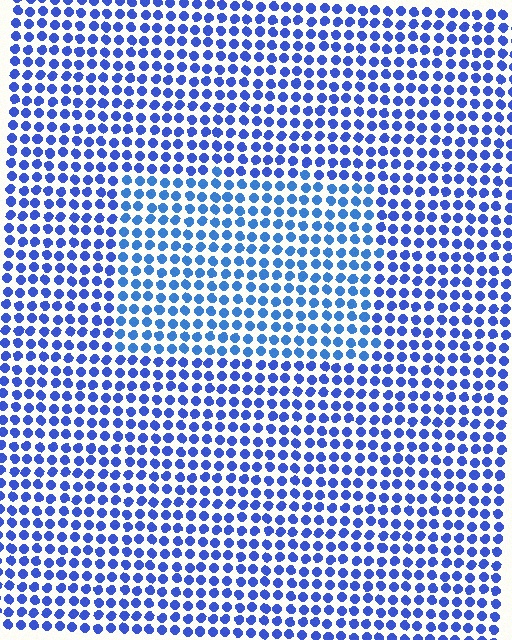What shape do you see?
I see a rectangle.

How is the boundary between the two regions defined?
The boundary is defined purely by a slight shift in hue (about 17 degrees). Spacing, size, and orientation are identical on both sides.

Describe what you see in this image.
The image is filled with small blue elements in a uniform arrangement. A rectangle-shaped region is visible where the elements are tinted to a slightly different hue, forming a subtle color boundary.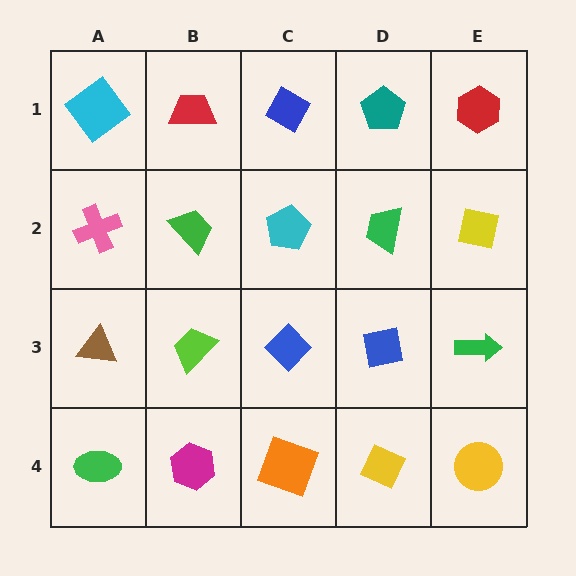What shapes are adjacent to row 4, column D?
A blue square (row 3, column D), an orange square (row 4, column C), a yellow circle (row 4, column E).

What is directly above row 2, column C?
A blue diamond.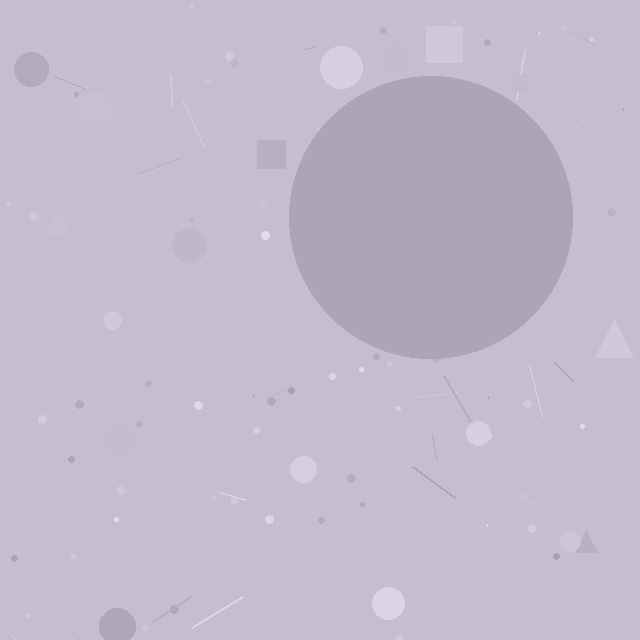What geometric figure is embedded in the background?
A circle is embedded in the background.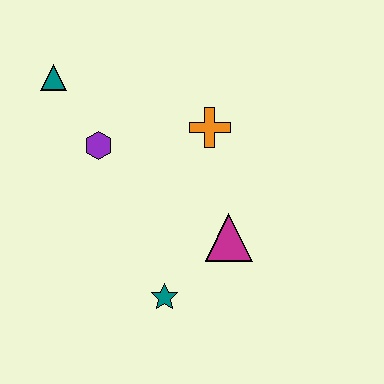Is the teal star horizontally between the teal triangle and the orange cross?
Yes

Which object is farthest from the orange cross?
The teal star is farthest from the orange cross.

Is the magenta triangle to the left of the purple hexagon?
No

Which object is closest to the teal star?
The magenta triangle is closest to the teal star.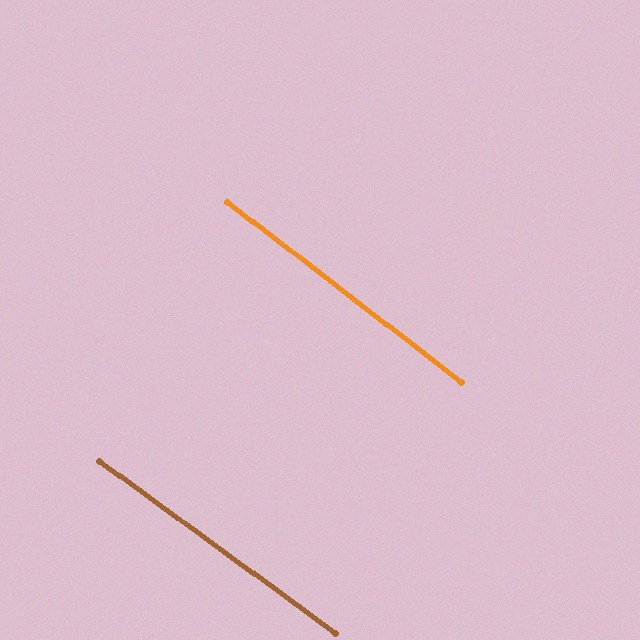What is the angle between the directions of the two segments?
Approximately 1 degree.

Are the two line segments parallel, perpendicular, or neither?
Parallel — their directions differ by only 1.4°.